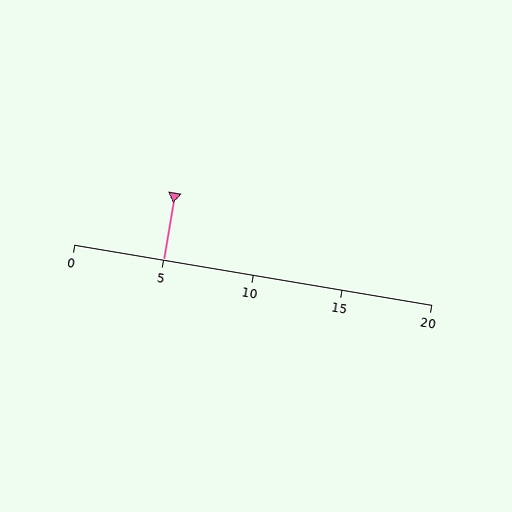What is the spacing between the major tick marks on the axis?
The major ticks are spaced 5 apart.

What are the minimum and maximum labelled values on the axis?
The axis runs from 0 to 20.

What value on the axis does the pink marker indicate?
The marker indicates approximately 5.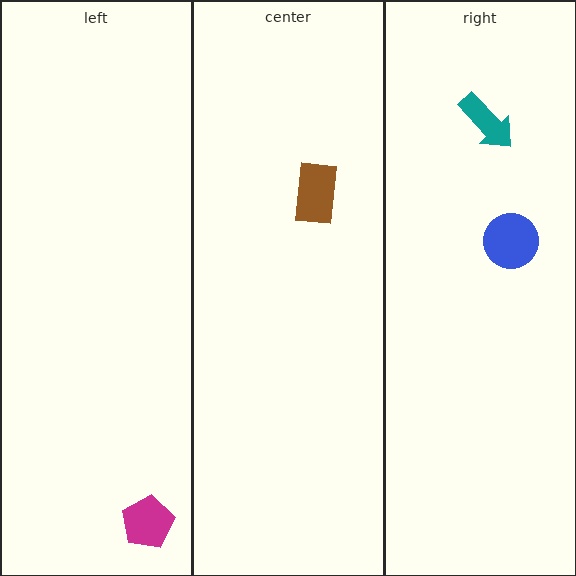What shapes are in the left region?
The magenta pentagon.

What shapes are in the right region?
The blue circle, the teal arrow.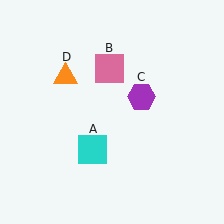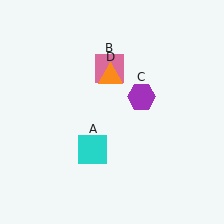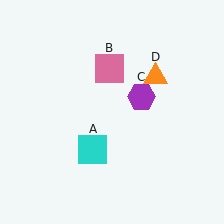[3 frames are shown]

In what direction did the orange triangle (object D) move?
The orange triangle (object D) moved right.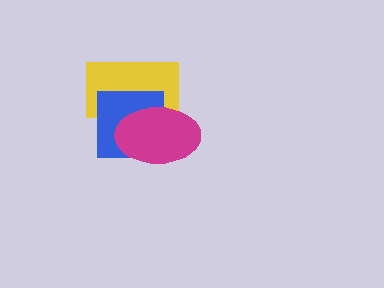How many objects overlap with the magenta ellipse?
2 objects overlap with the magenta ellipse.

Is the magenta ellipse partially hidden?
No, no other shape covers it.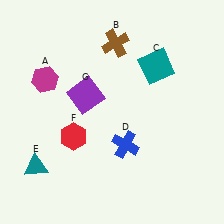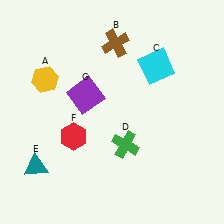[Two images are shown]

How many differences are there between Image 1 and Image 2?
There are 3 differences between the two images.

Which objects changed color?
A changed from magenta to yellow. C changed from teal to cyan. D changed from blue to green.